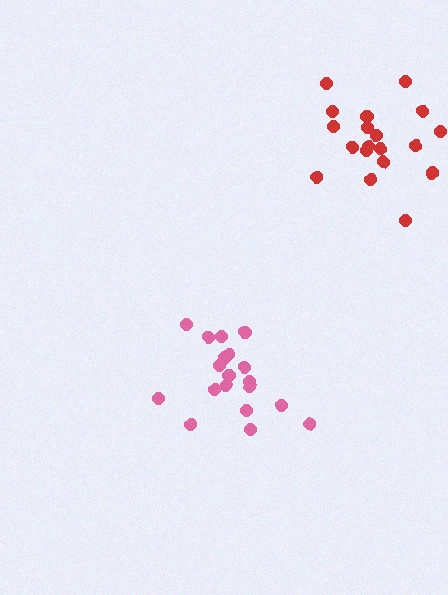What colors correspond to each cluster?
The clusters are colored: pink, red.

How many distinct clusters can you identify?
There are 2 distinct clusters.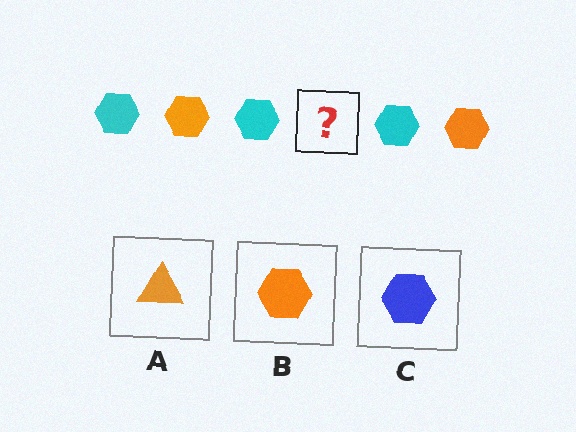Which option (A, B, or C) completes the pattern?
B.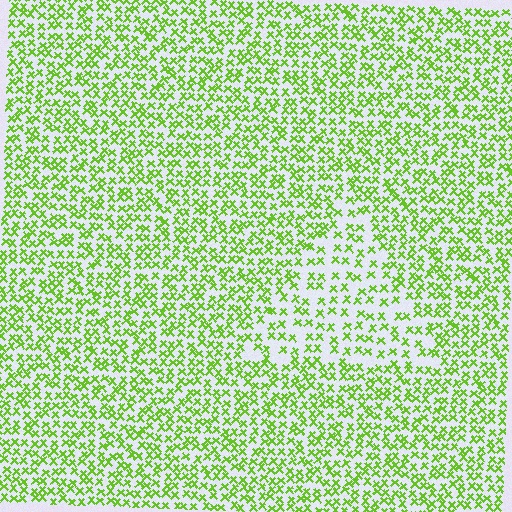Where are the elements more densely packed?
The elements are more densely packed outside the triangle boundary.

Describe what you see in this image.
The image contains small lime elements arranged at two different densities. A triangle-shaped region is visible where the elements are less densely packed than the surrounding area.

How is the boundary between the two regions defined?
The boundary is defined by a change in element density (approximately 1.8x ratio). All elements are the same color, size, and shape.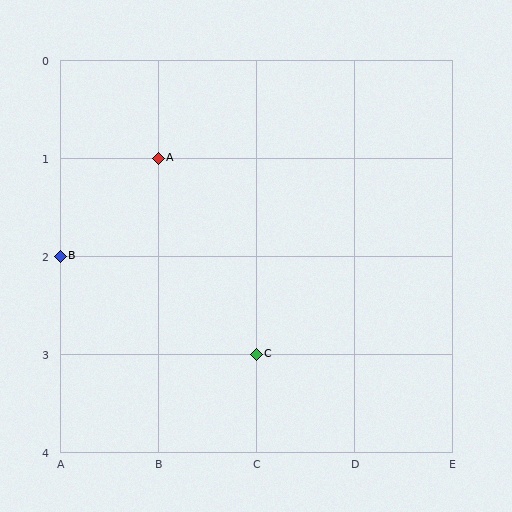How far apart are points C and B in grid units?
Points C and B are 2 columns and 1 row apart (about 2.2 grid units diagonally).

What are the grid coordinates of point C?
Point C is at grid coordinates (C, 3).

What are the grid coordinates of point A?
Point A is at grid coordinates (B, 1).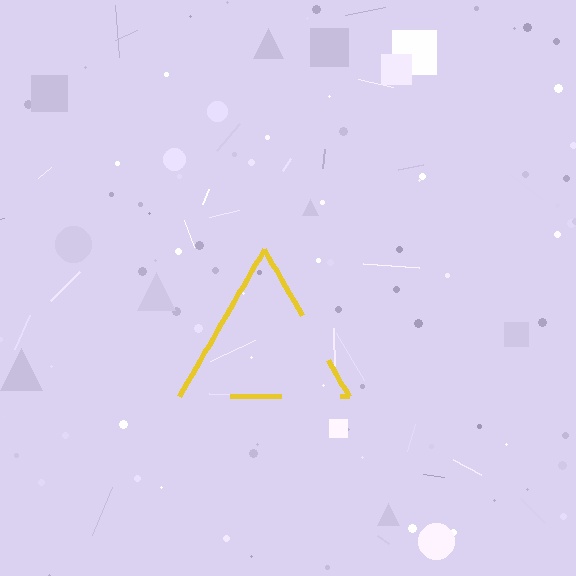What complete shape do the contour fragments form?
The contour fragments form a triangle.